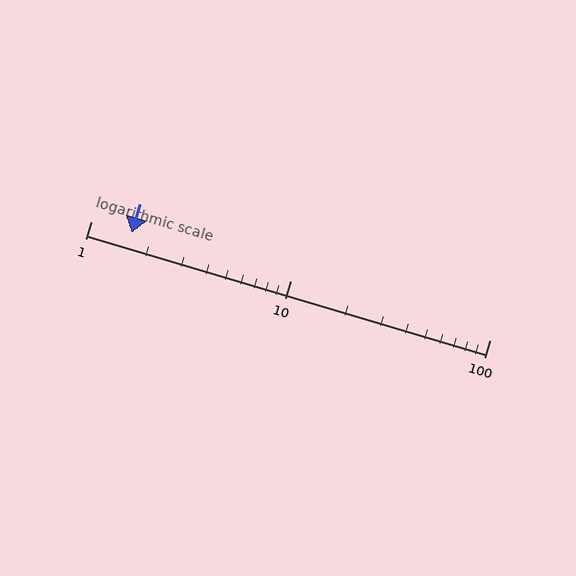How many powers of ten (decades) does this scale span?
The scale spans 2 decades, from 1 to 100.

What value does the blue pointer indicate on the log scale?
The pointer indicates approximately 1.6.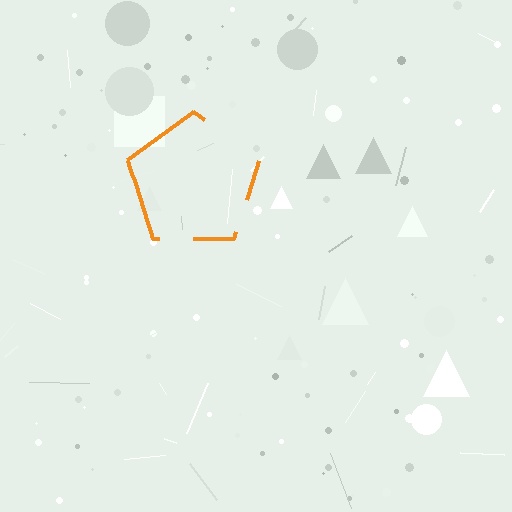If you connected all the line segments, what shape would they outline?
They would outline a pentagon.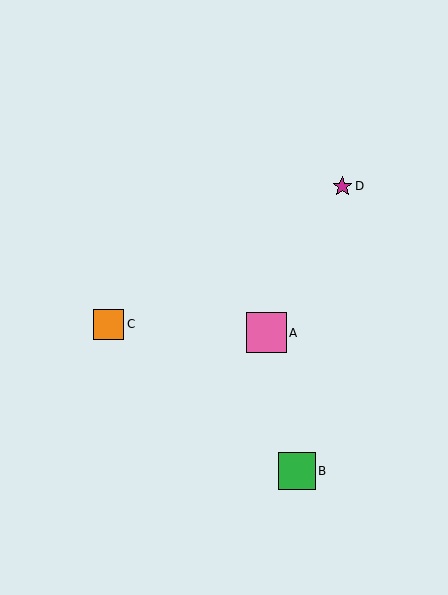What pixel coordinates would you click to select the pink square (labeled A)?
Click at (266, 333) to select the pink square A.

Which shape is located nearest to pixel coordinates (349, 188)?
The magenta star (labeled D) at (342, 186) is nearest to that location.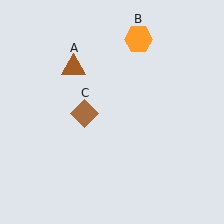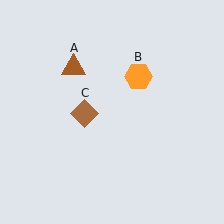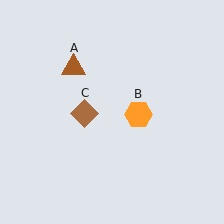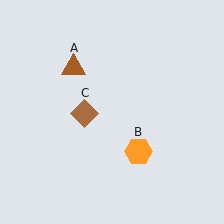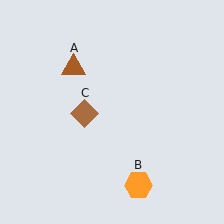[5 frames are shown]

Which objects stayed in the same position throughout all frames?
Brown triangle (object A) and brown diamond (object C) remained stationary.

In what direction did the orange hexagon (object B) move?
The orange hexagon (object B) moved down.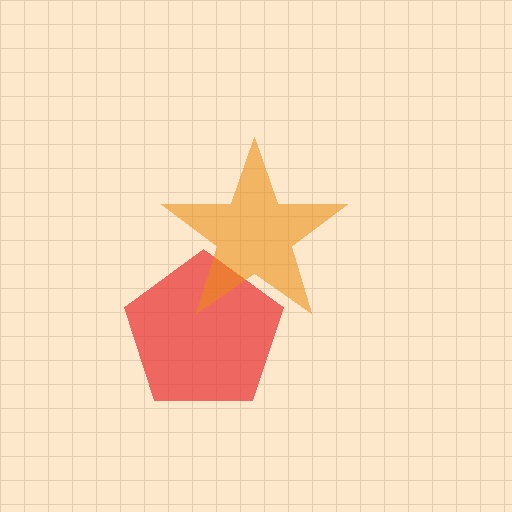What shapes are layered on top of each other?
The layered shapes are: a red pentagon, an orange star.